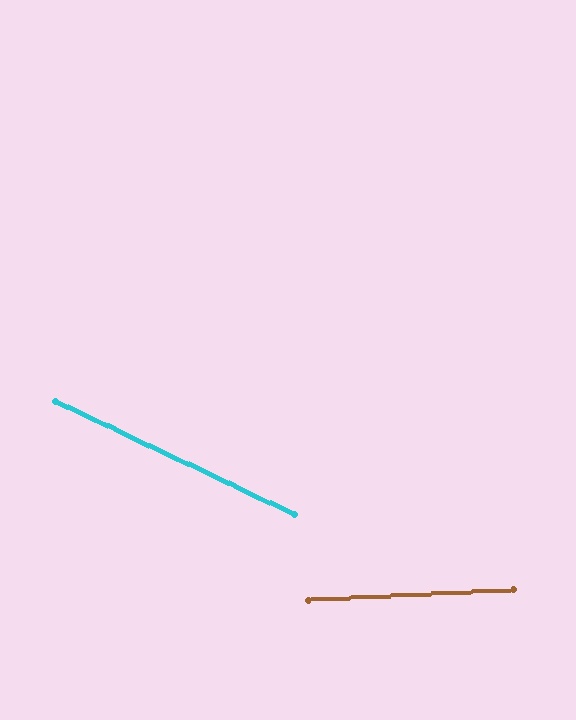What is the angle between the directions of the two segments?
Approximately 28 degrees.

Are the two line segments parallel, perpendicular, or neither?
Neither parallel nor perpendicular — they differ by about 28°.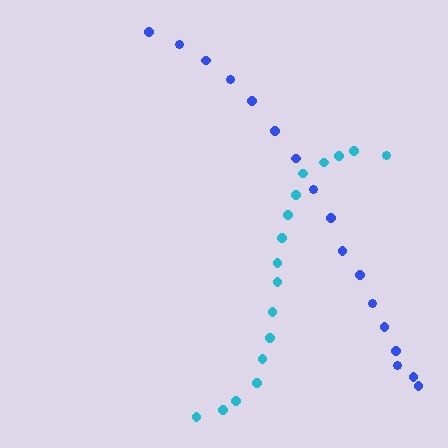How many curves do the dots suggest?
There are 2 distinct paths.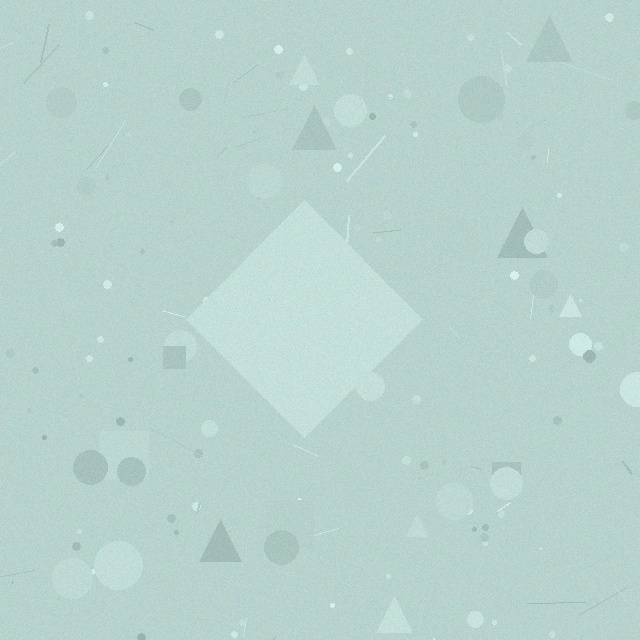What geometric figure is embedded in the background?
A diamond is embedded in the background.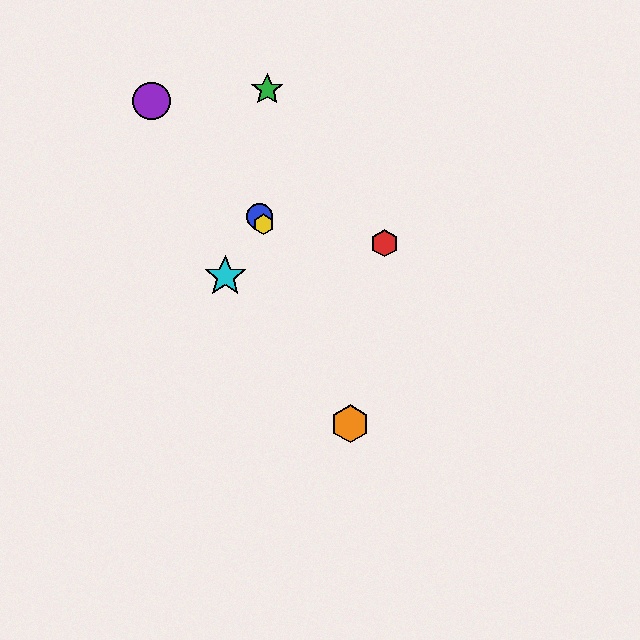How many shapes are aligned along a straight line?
3 shapes (the blue circle, the yellow hexagon, the orange hexagon) are aligned along a straight line.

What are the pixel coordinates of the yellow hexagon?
The yellow hexagon is at (263, 224).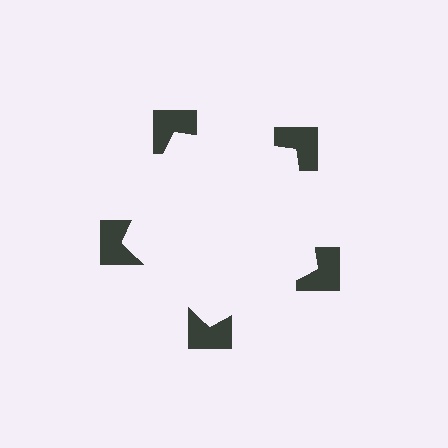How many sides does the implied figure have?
5 sides.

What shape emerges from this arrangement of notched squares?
An illusory pentagon — its edges are inferred from the aligned wedge cuts in the notched squares, not physically drawn.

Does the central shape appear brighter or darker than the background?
It typically appears slightly brighter than the background, even though no actual brightness change is drawn.